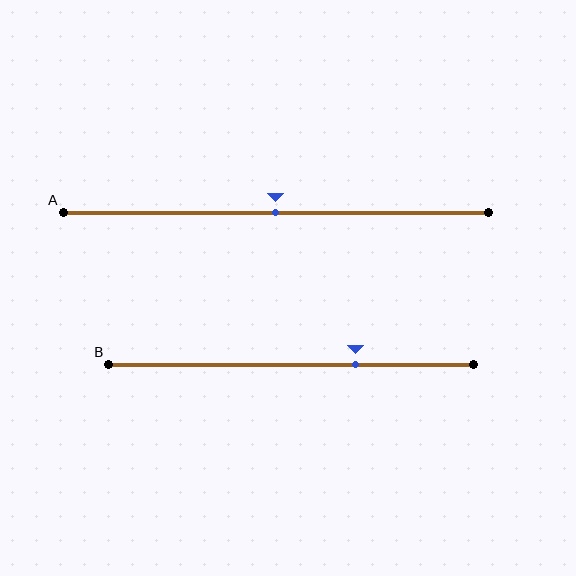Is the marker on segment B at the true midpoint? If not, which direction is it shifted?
No, the marker on segment B is shifted to the right by about 18% of the segment length.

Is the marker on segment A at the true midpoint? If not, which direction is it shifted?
Yes, the marker on segment A is at the true midpoint.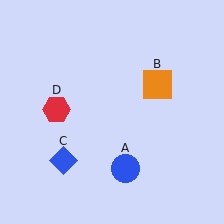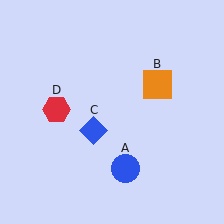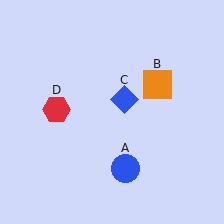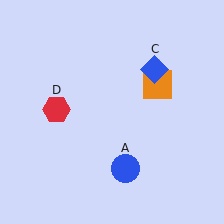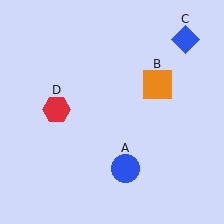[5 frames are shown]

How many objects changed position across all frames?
1 object changed position: blue diamond (object C).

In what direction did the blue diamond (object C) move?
The blue diamond (object C) moved up and to the right.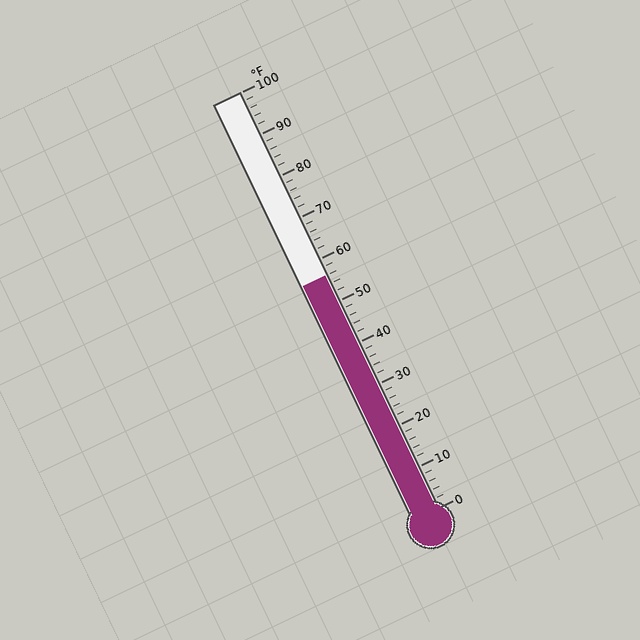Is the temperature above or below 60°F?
The temperature is below 60°F.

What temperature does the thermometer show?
The thermometer shows approximately 56°F.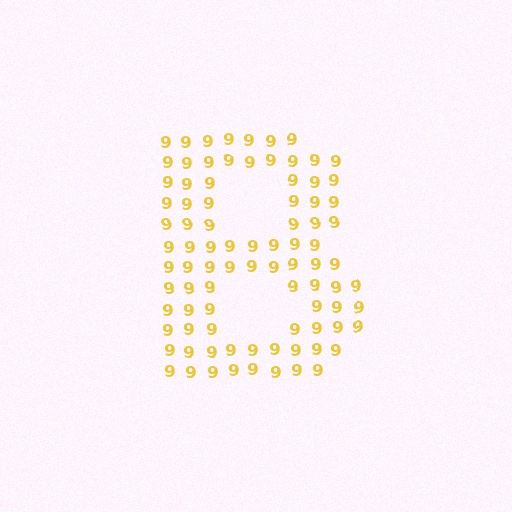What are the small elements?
The small elements are digit 9's.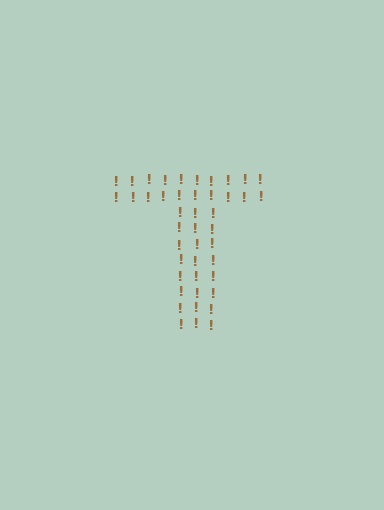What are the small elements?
The small elements are exclamation marks.